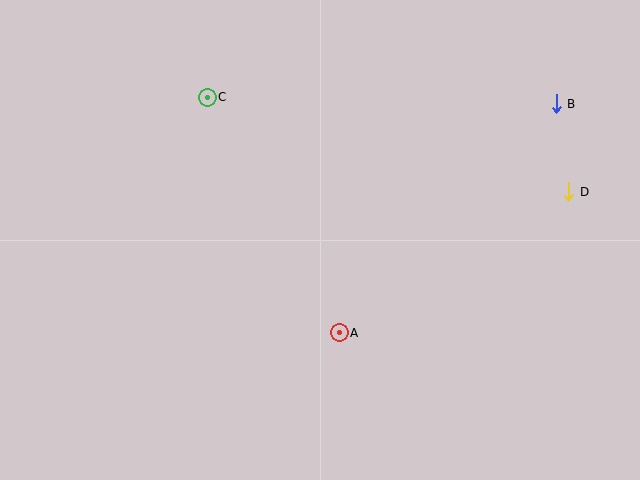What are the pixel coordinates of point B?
Point B is at (556, 104).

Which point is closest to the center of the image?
Point A at (339, 333) is closest to the center.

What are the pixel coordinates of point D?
Point D is at (569, 192).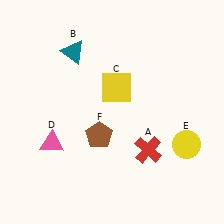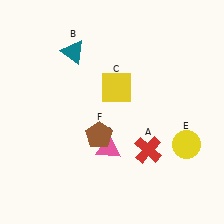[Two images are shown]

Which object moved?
The pink triangle (D) moved right.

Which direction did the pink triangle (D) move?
The pink triangle (D) moved right.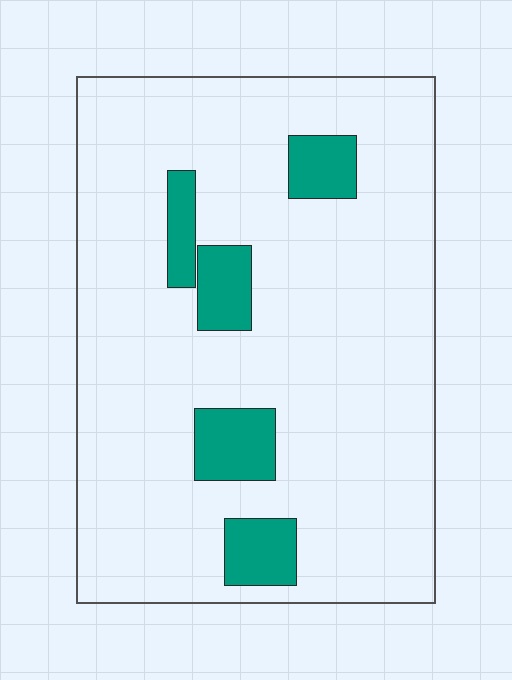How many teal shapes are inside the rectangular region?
5.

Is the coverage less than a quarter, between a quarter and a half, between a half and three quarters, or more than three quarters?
Less than a quarter.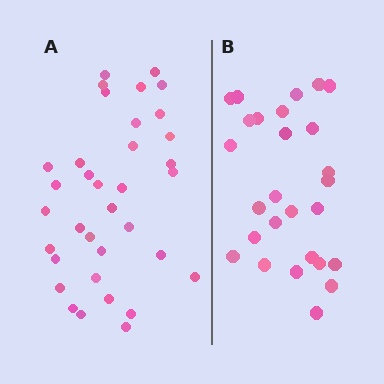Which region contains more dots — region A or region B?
Region A (the left region) has more dots.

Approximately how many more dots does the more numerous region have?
Region A has roughly 8 or so more dots than region B.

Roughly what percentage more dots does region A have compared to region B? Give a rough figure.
About 30% more.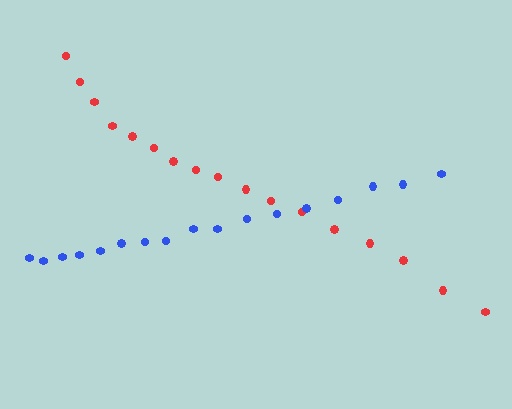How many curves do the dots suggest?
There are 2 distinct paths.